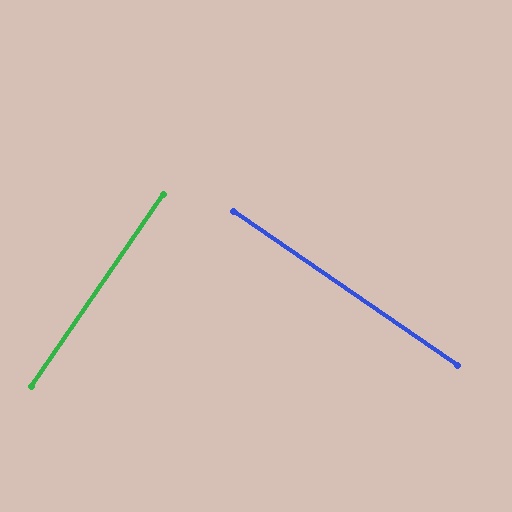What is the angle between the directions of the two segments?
Approximately 90 degrees.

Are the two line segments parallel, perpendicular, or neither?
Perpendicular — they meet at approximately 90°.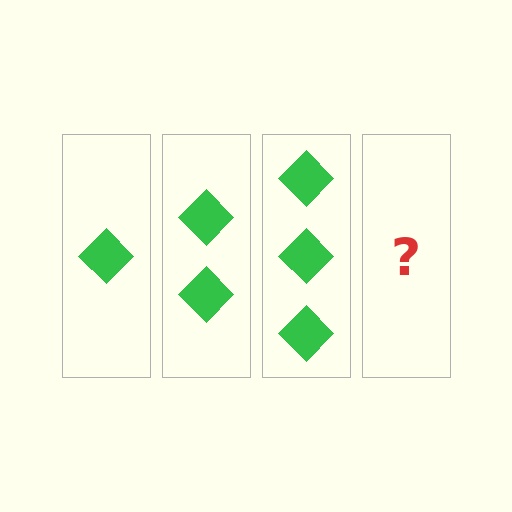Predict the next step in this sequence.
The next step is 4 diamonds.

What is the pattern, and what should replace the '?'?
The pattern is that each step adds one more diamond. The '?' should be 4 diamonds.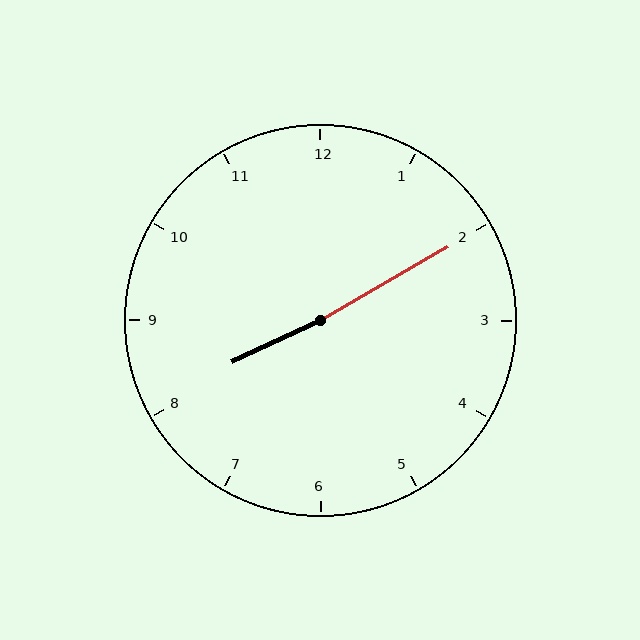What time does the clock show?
8:10.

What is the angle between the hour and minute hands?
Approximately 175 degrees.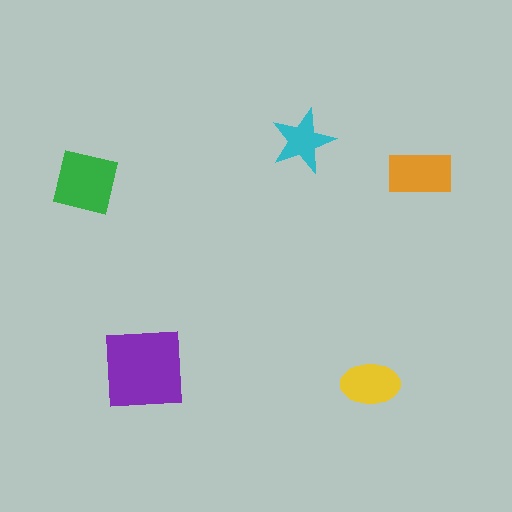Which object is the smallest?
The cyan star.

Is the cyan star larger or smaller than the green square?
Smaller.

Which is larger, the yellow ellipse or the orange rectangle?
The orange rectangle.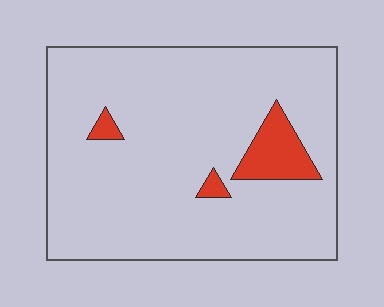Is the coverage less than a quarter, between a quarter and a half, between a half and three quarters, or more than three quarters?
Less than a quarter.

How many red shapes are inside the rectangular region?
3.